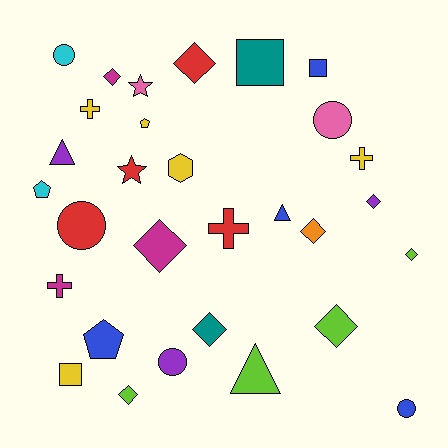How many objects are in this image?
There are 30 objects.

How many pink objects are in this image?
There are 2 pink objects.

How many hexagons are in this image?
There is 1 hexagon.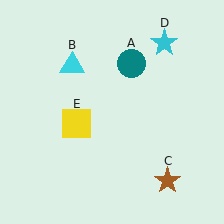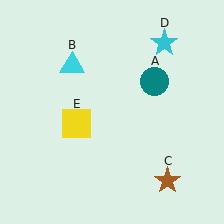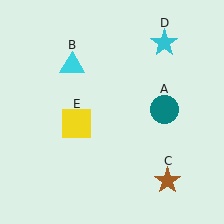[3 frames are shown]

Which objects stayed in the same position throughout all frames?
Cyan triangle (object B) and brown star (object C) and cyan star (object D) and yellow square (object E) remained stationary.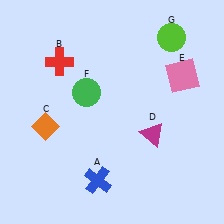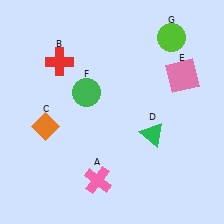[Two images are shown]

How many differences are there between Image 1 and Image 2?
There are 2 differences between the two images.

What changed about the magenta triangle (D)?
In Image 1, D is magenta. In Image 2, it changed to green.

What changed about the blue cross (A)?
In Image 1, A is blue. In Image 2, it changed to pink.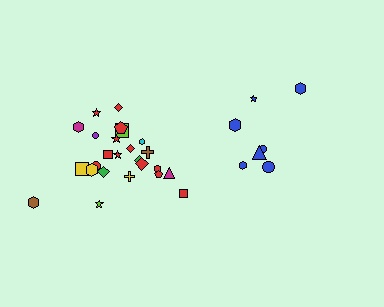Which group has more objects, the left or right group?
The left group.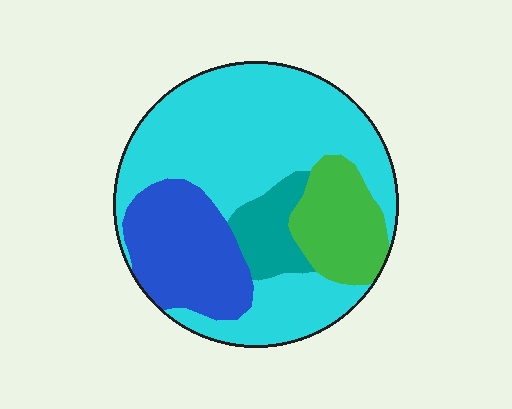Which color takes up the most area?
Cyan, at roughly 55%.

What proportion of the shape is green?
Green takes up about one eighth (1/8) of the shape.